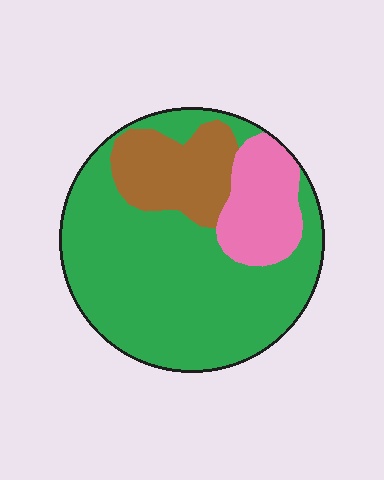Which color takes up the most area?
Green, at roughly 65%.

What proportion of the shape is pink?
Pink takes up about one sixth (1/6) of the shape.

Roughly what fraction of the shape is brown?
Brown covers 17% of the shape.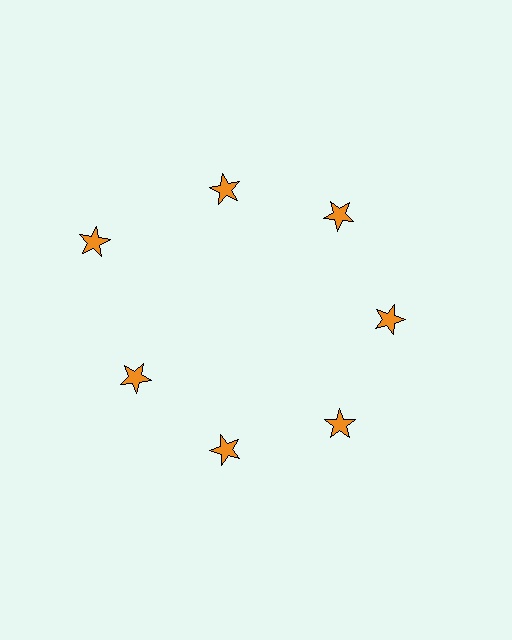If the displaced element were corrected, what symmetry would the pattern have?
It would have 7-fold rotational symmetry — the pattern would map onto itself every 51 degrees.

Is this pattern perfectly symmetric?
No. The 7 orange stars are arranged in a ring, but one element near the 10 o'clock position is pushed outward from the center, breaking the 7-fold rotational symmetry.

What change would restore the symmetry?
The symmetry would be restored by moving it inward, back onto the ring so that all 7 stars sit at equal angles and equal distance from the center.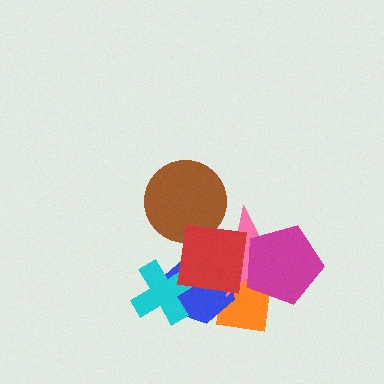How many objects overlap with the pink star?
4 objects overlap with the pink star.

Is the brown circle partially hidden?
Yes, it is partially covered by another shape.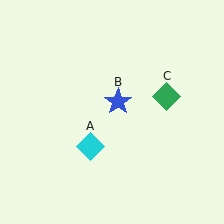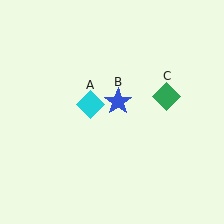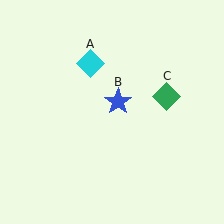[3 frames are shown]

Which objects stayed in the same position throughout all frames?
Blue star (object B) and green diamond (object C) remained stationary.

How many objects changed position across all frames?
1 object changed position: cyan diamond (object A).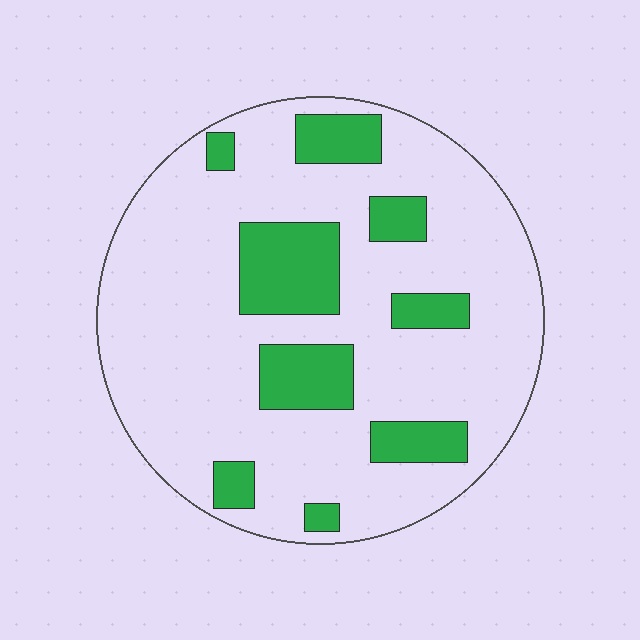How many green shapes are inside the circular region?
9.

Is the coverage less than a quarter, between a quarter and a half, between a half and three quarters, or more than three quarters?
Less than a quarter.